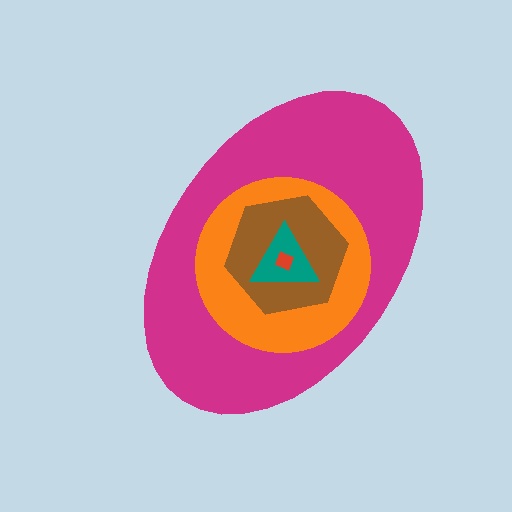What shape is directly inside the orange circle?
The brown hexagon.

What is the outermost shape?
The magenta ellipse.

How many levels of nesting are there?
5.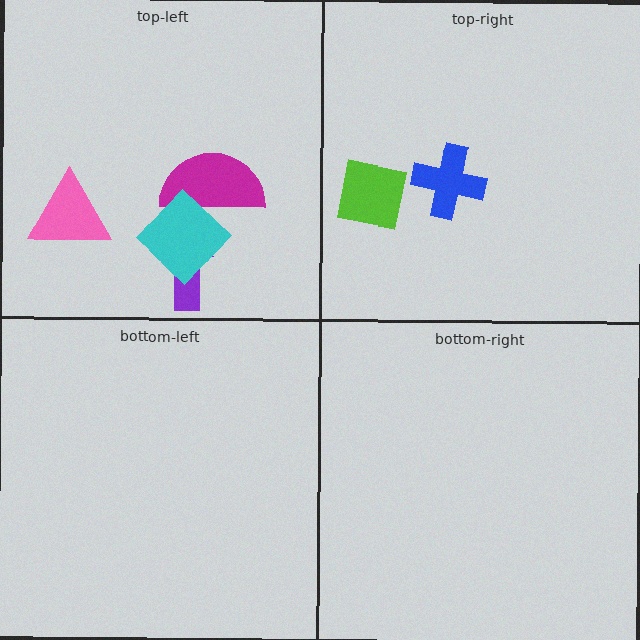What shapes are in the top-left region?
The pink triangle, the purple arrow, the magenta semicircle, the cyan diamond.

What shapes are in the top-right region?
The lime square, the blue cross.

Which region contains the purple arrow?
The top-left region.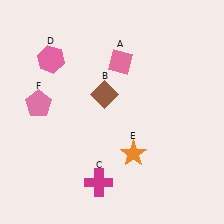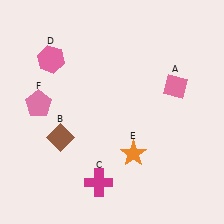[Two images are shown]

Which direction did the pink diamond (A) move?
The pink diamond (A) moved right.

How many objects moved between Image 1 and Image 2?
2 objects moved between the two images.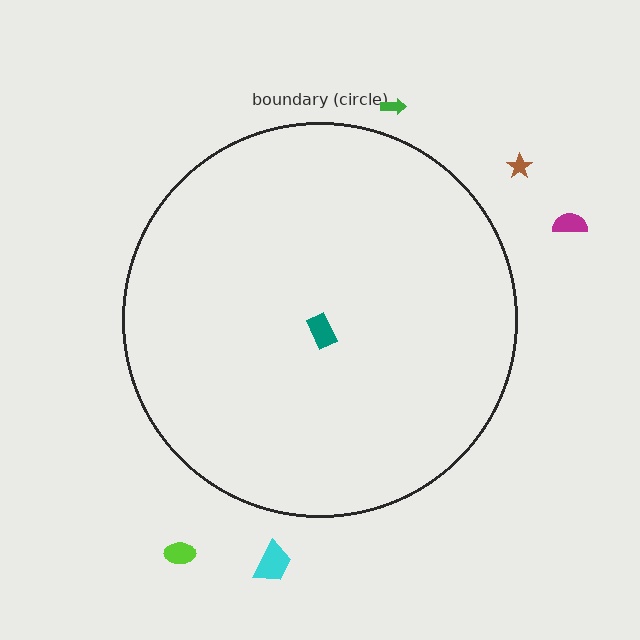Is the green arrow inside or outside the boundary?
Outside.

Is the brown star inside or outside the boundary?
Outside.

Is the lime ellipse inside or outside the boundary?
Outside.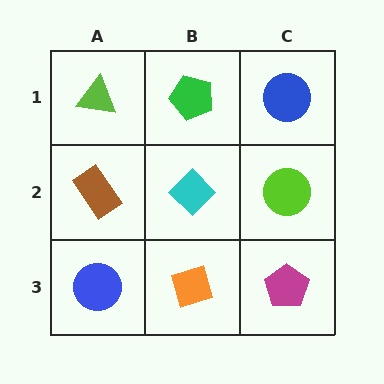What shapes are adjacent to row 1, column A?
A brown rectangle (row 2, column A), a green pentagon (row 1, column B).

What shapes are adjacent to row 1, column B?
A cyan diamond (row 2, column B), a lime triangle (row 1, column A), a blue circle (row 1, column C).